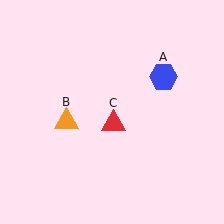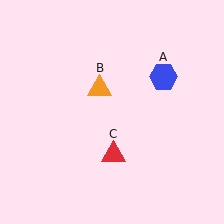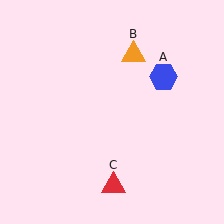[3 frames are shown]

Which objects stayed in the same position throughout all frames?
Blue hexagon (object A) remained stationary.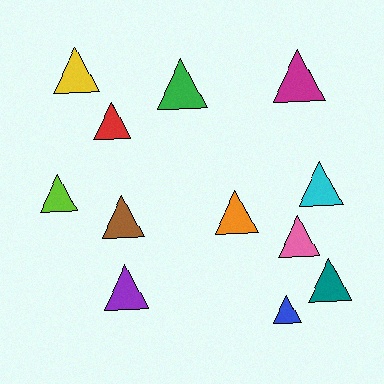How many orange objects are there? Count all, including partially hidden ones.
There is 1 orange object.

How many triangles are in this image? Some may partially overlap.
There are 12 triangles.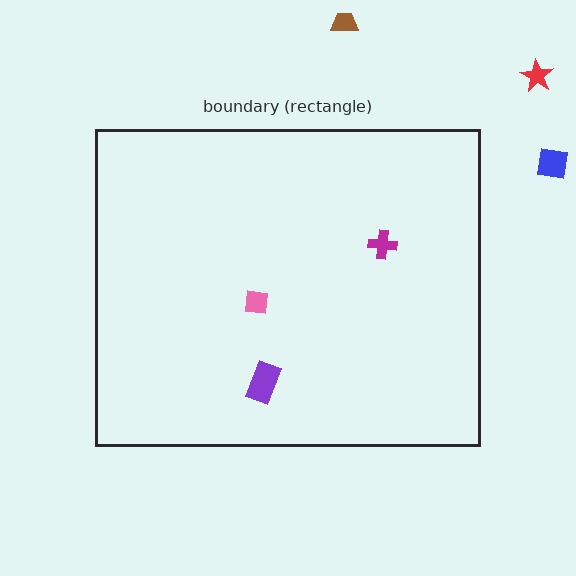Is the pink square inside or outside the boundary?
Inside.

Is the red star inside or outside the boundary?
Outside.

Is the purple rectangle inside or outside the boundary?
Inside.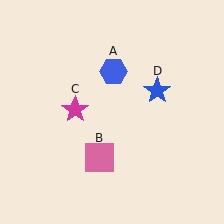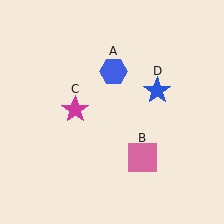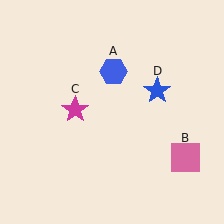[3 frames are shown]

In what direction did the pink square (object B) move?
The pink square (object B) moved right.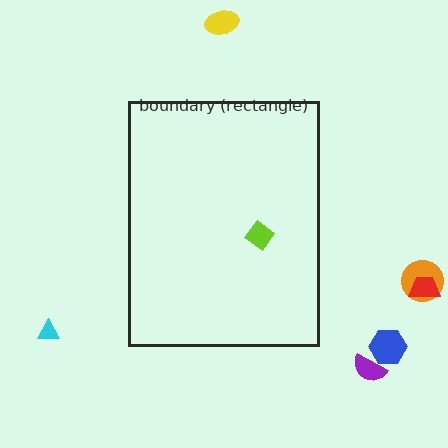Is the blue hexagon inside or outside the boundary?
Outside.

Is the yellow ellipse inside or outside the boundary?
Outside.